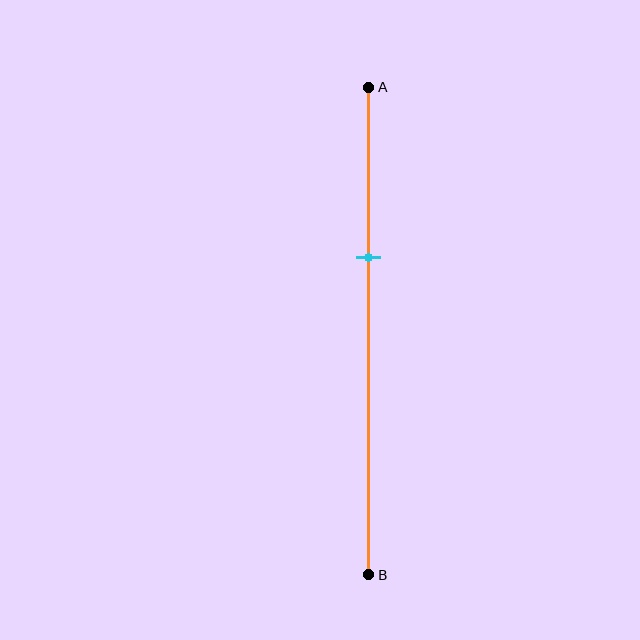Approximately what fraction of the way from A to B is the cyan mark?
The cyan mark is approximately 35% of the way from A to B.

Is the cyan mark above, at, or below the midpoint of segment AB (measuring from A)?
The cyan mark is above the midpoint of segment AB.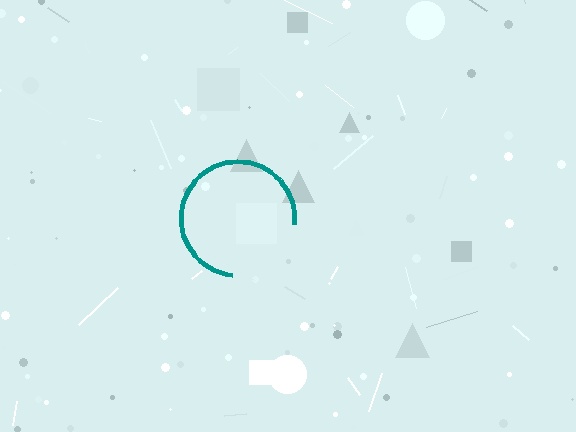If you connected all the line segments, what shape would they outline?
They would outline a circle.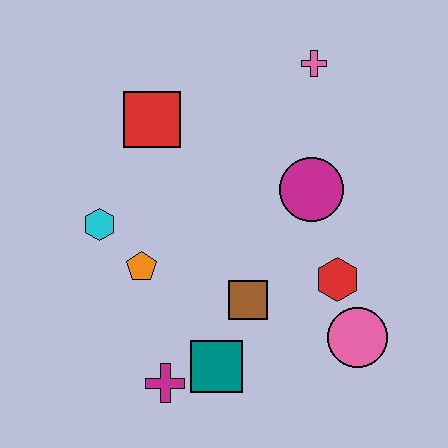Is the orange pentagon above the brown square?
Yes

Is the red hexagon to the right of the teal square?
Yes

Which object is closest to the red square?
The cyan hexagon is closest to the red square.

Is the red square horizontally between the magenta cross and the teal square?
No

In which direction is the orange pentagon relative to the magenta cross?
The orange pentagon is above the magenta cross.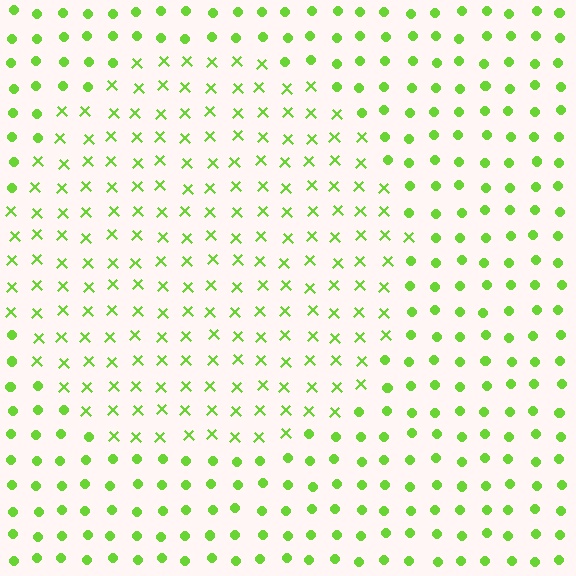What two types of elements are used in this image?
The image uses X marks inside the circle region and circles outside it.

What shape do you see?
I see a circle.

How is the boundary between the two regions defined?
The boundary is defined by a change in element shape: X marks inside vs. circles outside. All elements share the same color and spacing.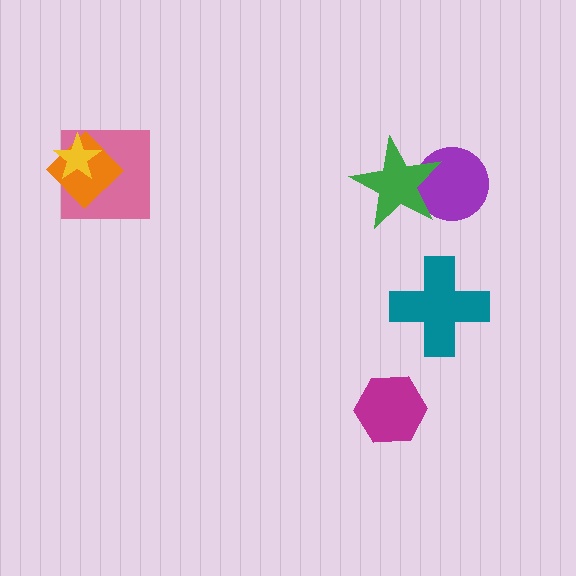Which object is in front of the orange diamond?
The yellow star is in front of the orange diamond.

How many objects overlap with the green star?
1 object overlaps with the green star.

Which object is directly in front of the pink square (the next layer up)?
The orange diamond is directly in front of the pink square.